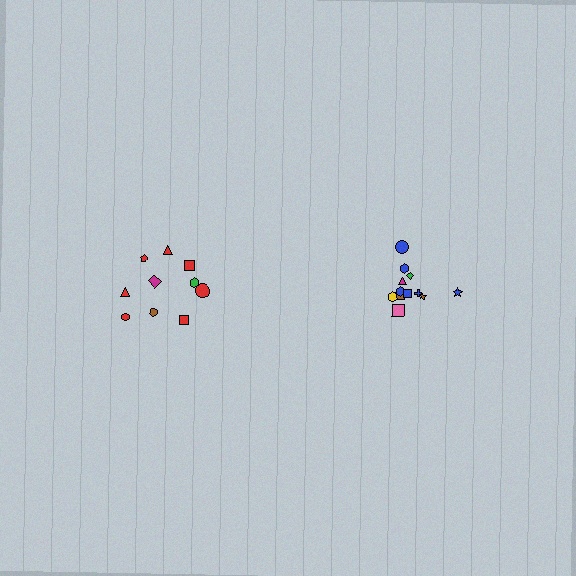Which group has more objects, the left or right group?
The right group.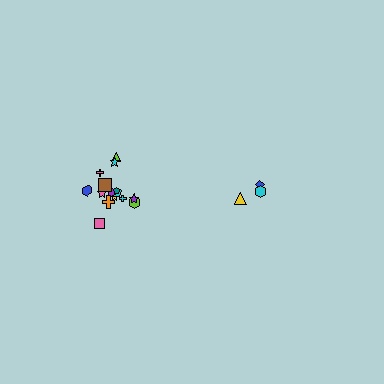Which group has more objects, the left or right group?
The left group.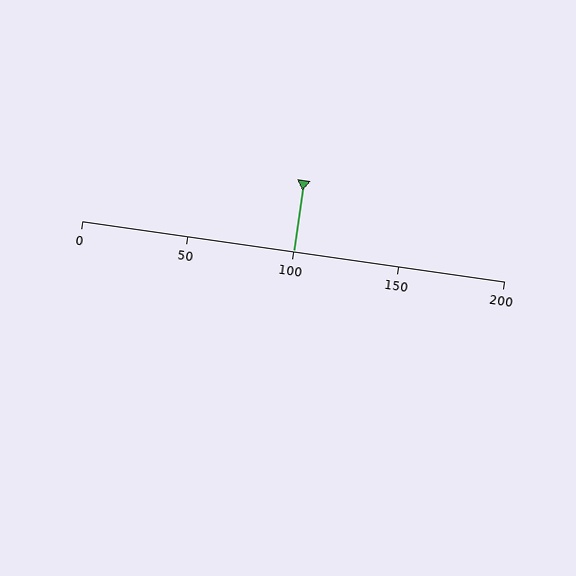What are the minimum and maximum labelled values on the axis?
The axis runs from 0 to 200.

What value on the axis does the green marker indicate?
The marker indicates approximately 100.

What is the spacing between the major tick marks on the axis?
The major ticks are spaced 50 apart.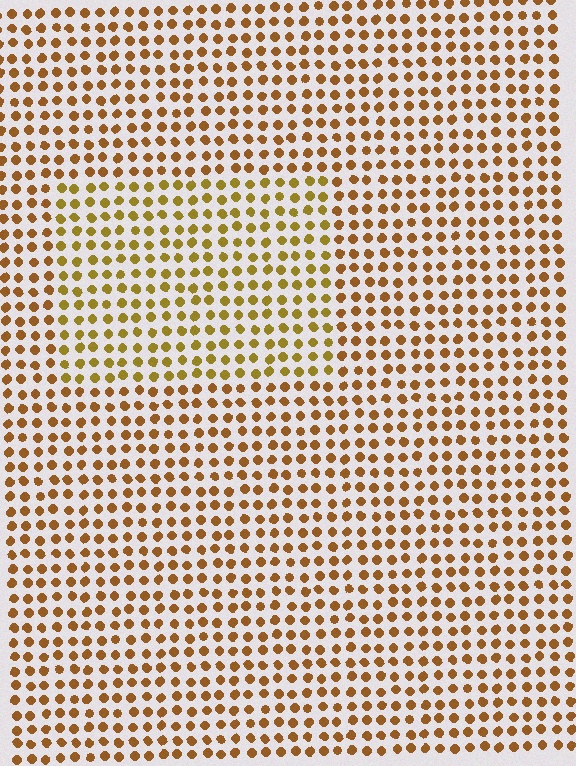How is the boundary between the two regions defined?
The boundary is defined purely by a slight shift in hue (about 21 degrees). Spacing, size, and orientation are identical on both sides.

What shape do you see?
I see a rectangle.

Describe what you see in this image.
The image is filled with small brown elements in a uniform arrangement. A rectangle-shaped region is visible where the elements are tinted to a slightly different hue, forming a subtle color boundary.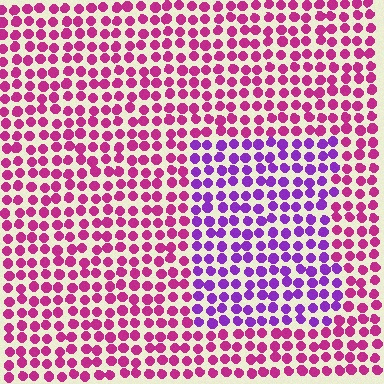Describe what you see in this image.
The image is filled with small magenta elements in a uniform arrangement. A rectangle-shaped region is visible where the elements are tinted to a slightly different hue, forming a subtle color boundary.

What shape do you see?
I see a rectangle.